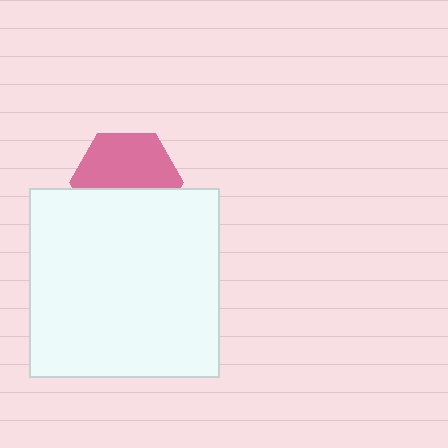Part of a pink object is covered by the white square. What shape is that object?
It is a hexagon.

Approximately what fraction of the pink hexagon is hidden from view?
Roughly 44% of the pink hexagon is hidden behind the white square.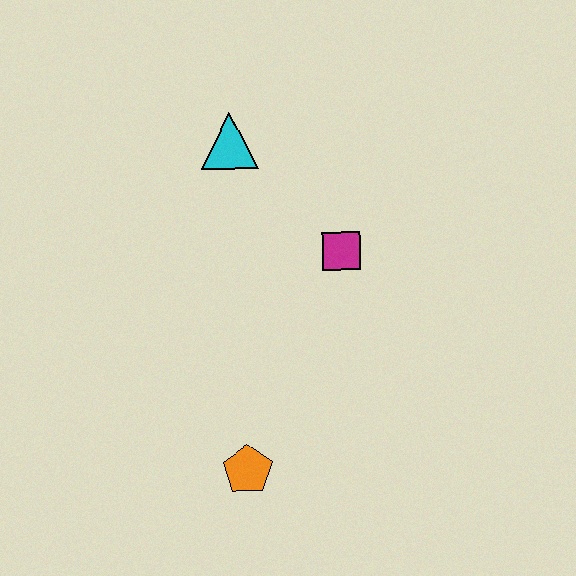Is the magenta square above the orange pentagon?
Yes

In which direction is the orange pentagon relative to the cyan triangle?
The orange pentagon is below the cyan triangle.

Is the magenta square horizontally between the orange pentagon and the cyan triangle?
No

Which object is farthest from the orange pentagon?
The cyan triangle is farthest from the orange pentagon.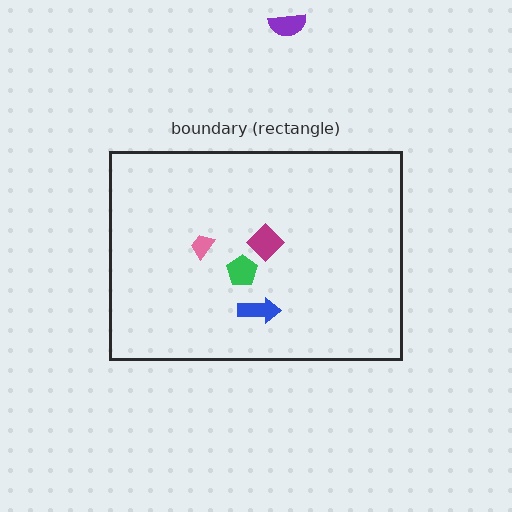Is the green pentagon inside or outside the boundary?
Inside.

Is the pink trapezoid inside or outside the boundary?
Inside.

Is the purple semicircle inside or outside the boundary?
Outside.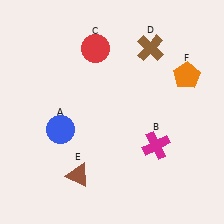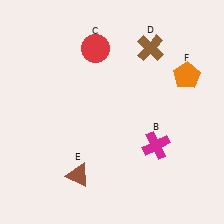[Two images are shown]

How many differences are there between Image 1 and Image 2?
There is 1 difference between the two images.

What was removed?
The blue circle (A) was removed in Image 2.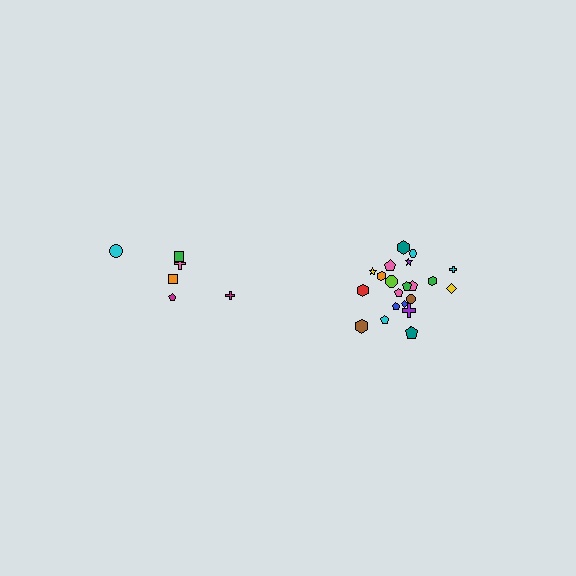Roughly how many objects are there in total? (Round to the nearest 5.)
Roughly 30 objects in total.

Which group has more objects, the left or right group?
The right group.